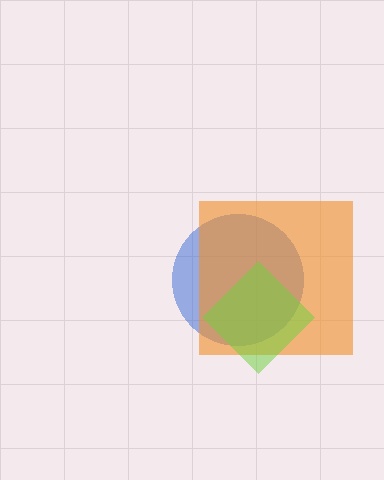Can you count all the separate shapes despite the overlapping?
Yes, there are 3 separate shapes.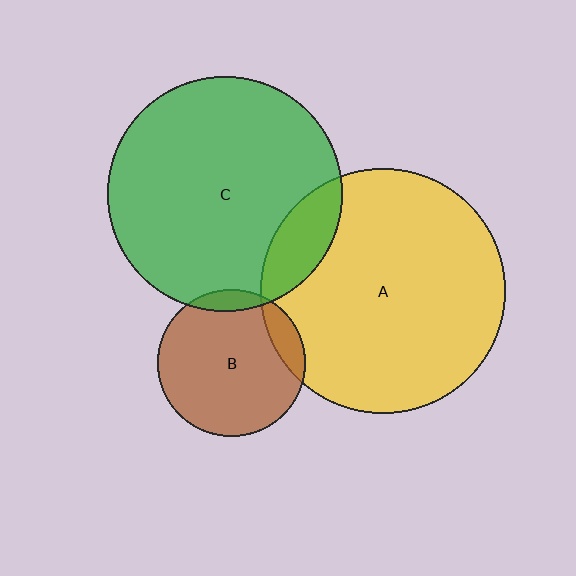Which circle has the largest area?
Circle A (yellow).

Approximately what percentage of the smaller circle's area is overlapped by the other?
Approximately 10%.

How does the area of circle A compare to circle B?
Approximately 2.8 times.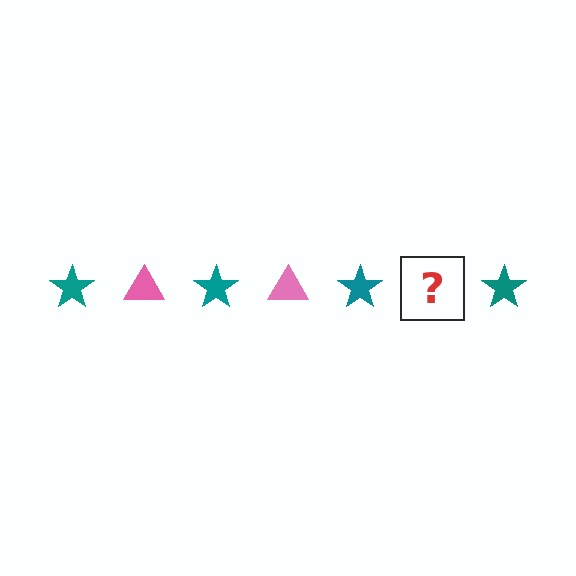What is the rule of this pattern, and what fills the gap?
The rule is that the pattern alternates between teal star and pink triangle. The gap should be filled with a pink triangle.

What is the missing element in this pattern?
The missing element is a pink triangle.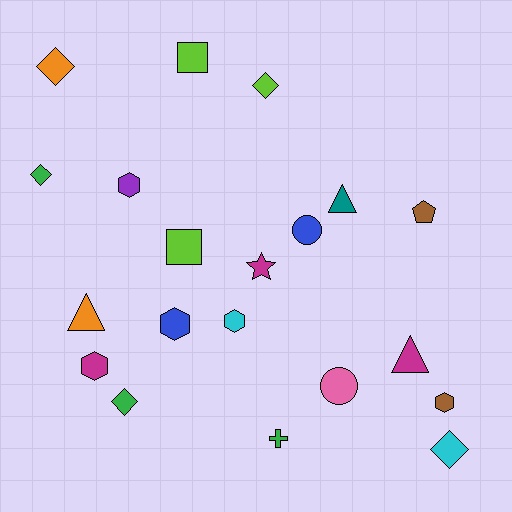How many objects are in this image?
There are 20 objects.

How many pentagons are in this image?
There is 1 pentagon.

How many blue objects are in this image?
There are 2 blue objects.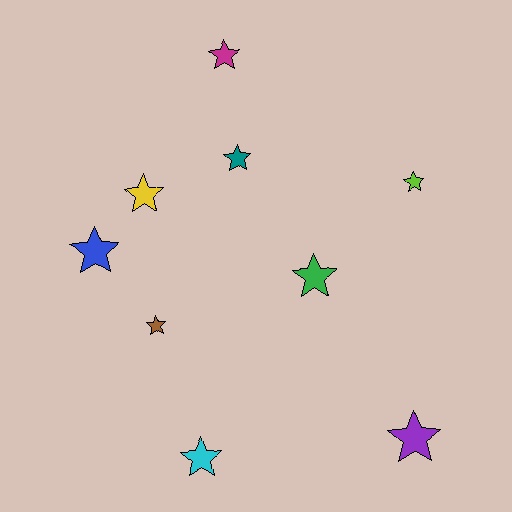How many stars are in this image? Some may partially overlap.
There are 9 stars.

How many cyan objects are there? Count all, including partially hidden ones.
There is 1 cyan object.